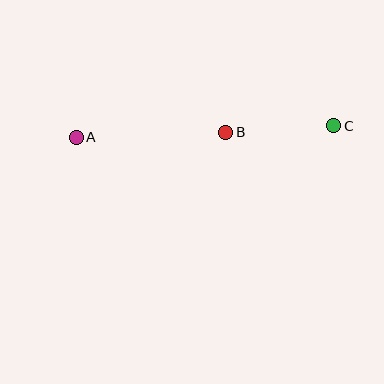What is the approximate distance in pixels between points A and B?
The distance between A and B is approximately 150 pixels.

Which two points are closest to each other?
Points B and C are closest to each other.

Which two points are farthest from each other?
Points A and C are farthest from each other.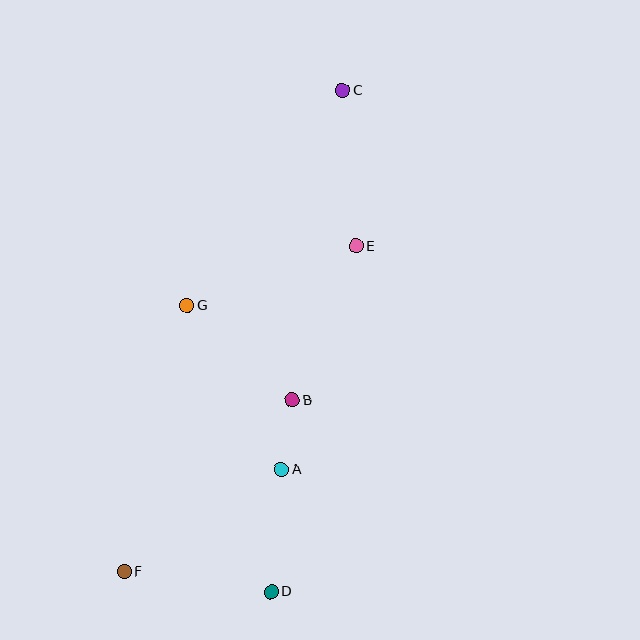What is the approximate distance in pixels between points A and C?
The distance between A and C is approximately 384 pixels.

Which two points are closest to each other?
Points A and B are closest to each other.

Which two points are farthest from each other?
Points C and F are farthest from each other.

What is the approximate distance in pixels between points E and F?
The distance between E and F is approximately 399 pixels.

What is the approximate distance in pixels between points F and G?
The distance between F and G is approximately 273 pixels.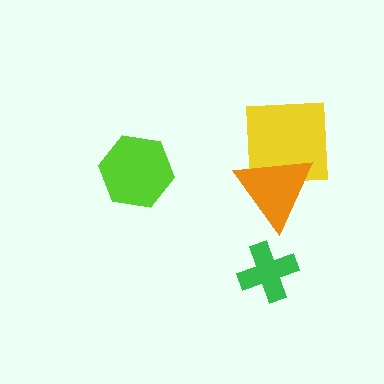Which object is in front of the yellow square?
The orange triangle is in front of the yellow square.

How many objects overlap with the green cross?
0 objects overlap with the green cross.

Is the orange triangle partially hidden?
No, no other shape covers it.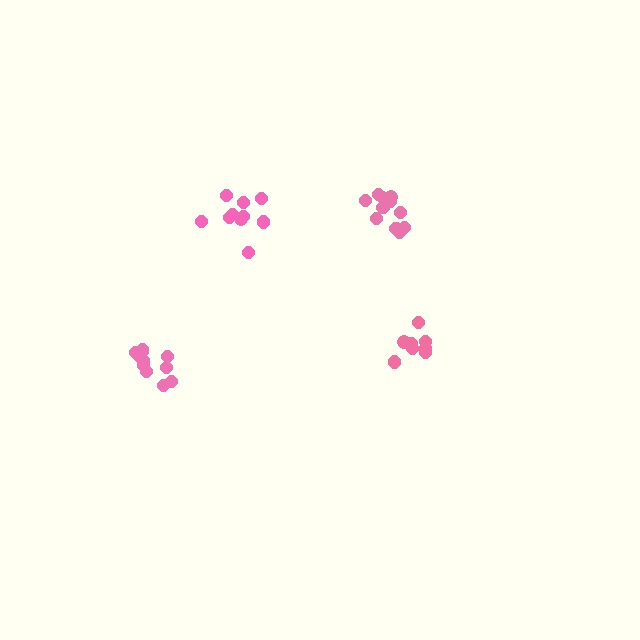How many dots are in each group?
Group 1: 10 dots, Group 2: 11 dots, Group 3: 11 dots, Group 4: 8 dots (40 total).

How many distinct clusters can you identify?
There are 4 distinct clusters.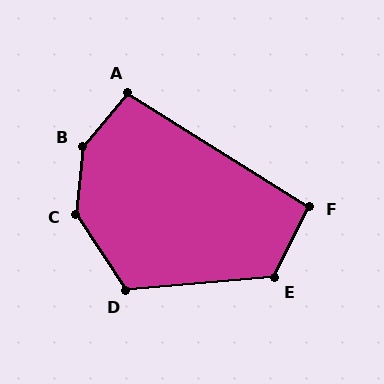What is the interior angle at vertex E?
Approximately 121 degrees (obtuse).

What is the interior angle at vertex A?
Approximately 98 degrees (obtuse).